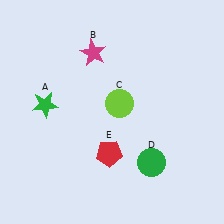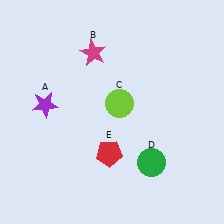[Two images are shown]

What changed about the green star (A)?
In Image 1, A is green. In Image 2, it changed to purple.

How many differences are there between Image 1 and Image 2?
There is 1 difference between the two images.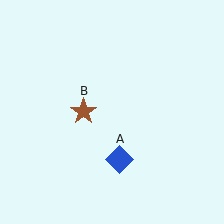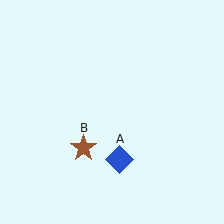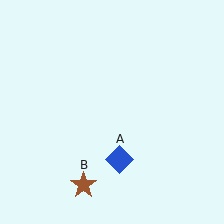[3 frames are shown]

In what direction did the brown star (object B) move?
The brown star (object B) moved down.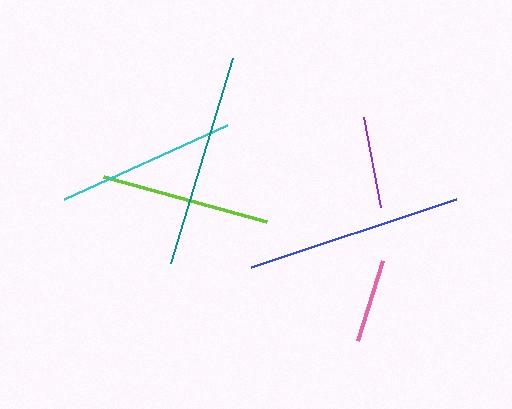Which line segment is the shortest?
The pink line is the shortest at approximately 83 pixels.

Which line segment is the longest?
The blue line is the longest at approximately 216 pixels.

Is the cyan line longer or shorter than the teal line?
The teal line is longer than the cyan line.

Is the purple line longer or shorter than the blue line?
The blue line is longer than the purple line.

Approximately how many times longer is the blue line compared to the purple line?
The blue line is approximately 2.4 times the length of the purple line.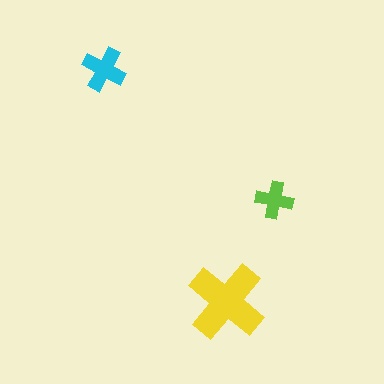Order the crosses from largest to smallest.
the yellow one, the cyan one, the lime one.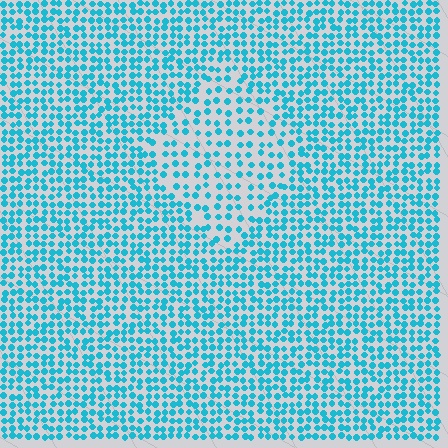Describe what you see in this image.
The image contains small cyan elements arranged at two different densities. A diamond-shaped region is visible where the elements are less densely packed than the surrounding area.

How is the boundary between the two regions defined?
The boundary is defined by a change in element density (approximately 1.8x ratio). All elements are the same color, size, and shape.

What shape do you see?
I see a diamond.